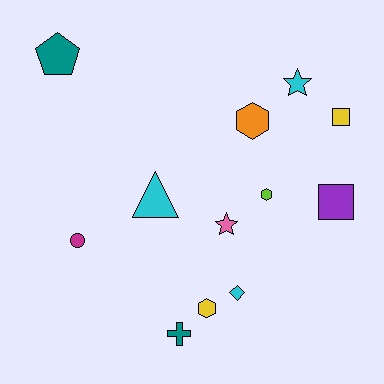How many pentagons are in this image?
There is 1 pentagon.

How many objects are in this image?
There are 12 objects.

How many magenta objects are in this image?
There is 1 magenta object.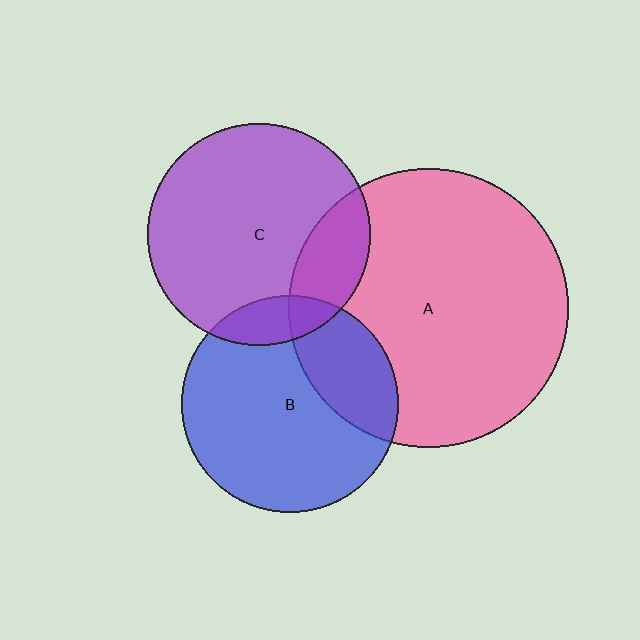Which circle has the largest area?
Circle A (pink).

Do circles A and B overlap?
Yes.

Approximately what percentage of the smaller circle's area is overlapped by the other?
Approximately 25%.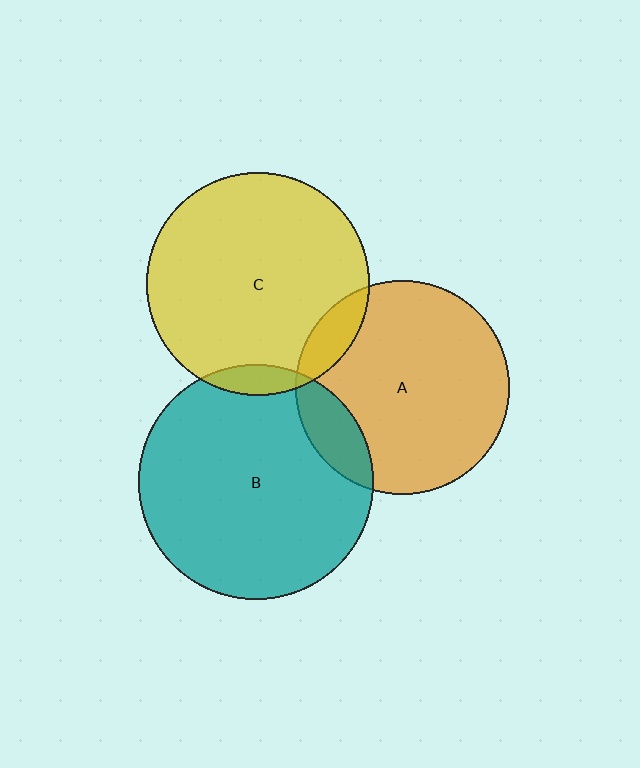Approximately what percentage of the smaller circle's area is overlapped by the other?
Approximately 15%.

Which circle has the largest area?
Circle B (teal).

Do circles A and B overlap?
Yes.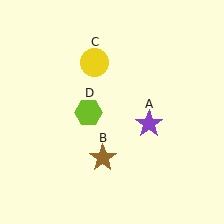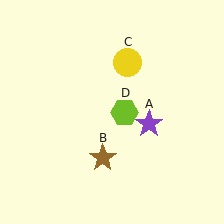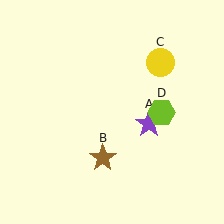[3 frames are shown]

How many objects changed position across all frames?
2 objects changed position: yellow circle (object C), lime hexagon (object D).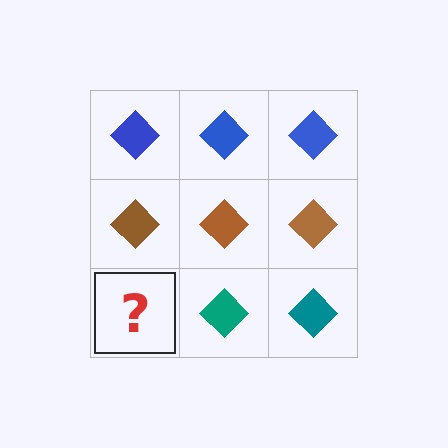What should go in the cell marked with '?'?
The missing cell should contain a teal diamond.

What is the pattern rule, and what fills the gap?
The rule is that each row has a consistent color. The gap should be filled with a teal diamond.